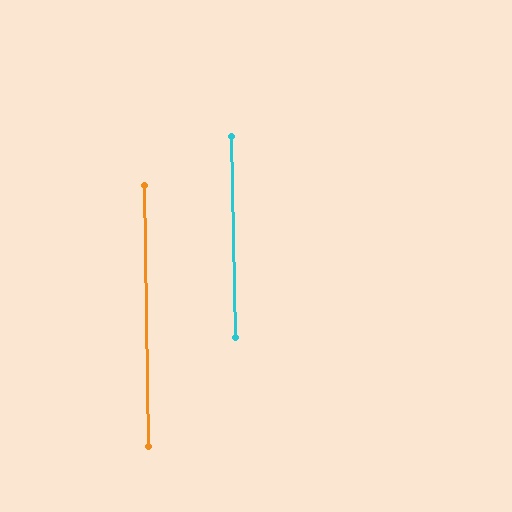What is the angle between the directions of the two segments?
Approximately 0 degrees.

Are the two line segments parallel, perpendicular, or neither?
Parallel — their directions differ by only 0.3°.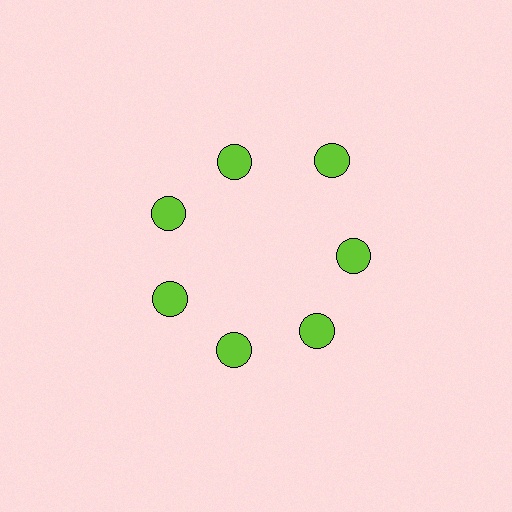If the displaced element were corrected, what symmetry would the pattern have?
It would have 7-fold rotational symmetry — the pattern would map onto itself every 51 degrees.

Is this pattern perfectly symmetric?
No. The 7 lime circles are arranged in a ring, but one element near the 1 o'clock position is pushed outward from the center, breaking the 7-fold rotational symmetry.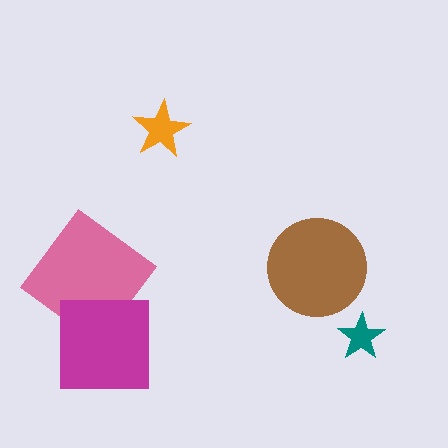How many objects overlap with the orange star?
0 objects overlap with the orange star.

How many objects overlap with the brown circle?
0 objects overlap with the brown circle.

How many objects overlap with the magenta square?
1 object overlaps with the magenta square.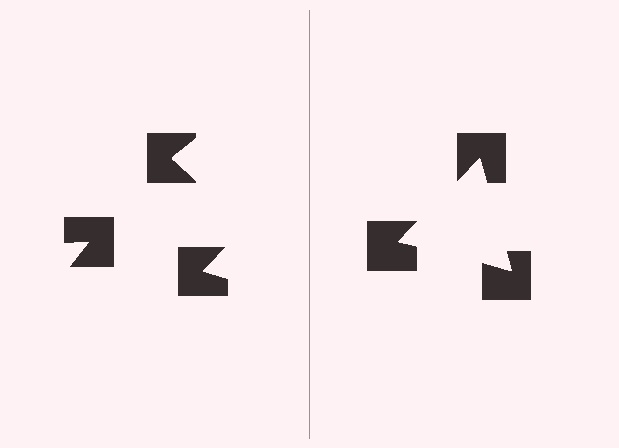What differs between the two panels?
The notched squares are positioned identically on both sides; only the wedge orientations differ. On the right they align to a triangle; on the left they are misaligned.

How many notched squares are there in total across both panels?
6 — 3 on each side.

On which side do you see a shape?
An illusory triangle appears on the right side. On the left side the wedge cuts are rotated, so no coherent shape forms.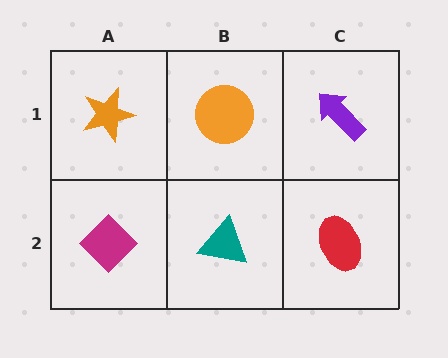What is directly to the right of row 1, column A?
An orange circle.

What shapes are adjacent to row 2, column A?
An orange star (row 1, column A), a teal triangle (row 2, column B).